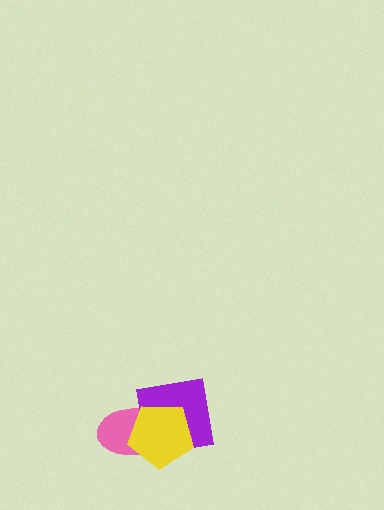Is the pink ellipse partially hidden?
Yes, it is partially covered by another shape.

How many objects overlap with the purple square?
2 objects overlap with the purple square.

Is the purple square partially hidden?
Yes, it is partially covered by another shape.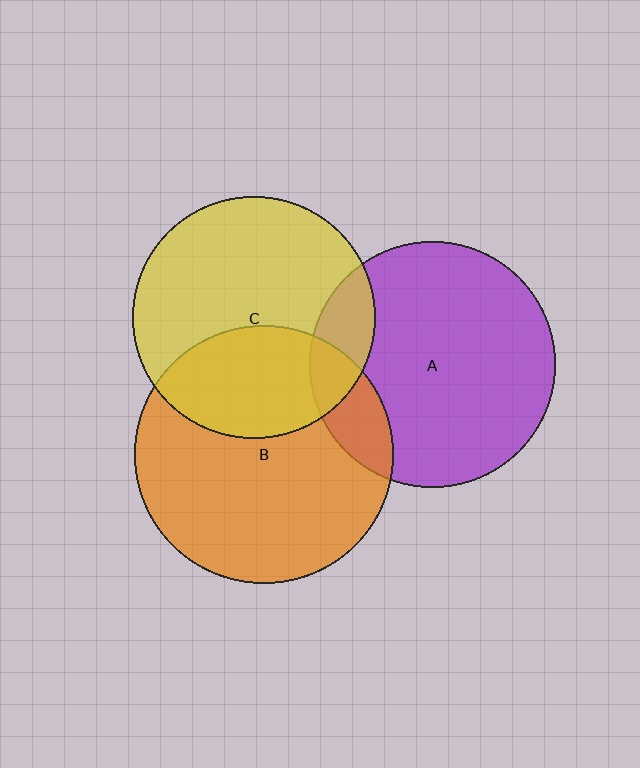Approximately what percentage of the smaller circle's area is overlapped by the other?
Approximately 15%.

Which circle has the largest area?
Circle B (orange).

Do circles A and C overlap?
Yes.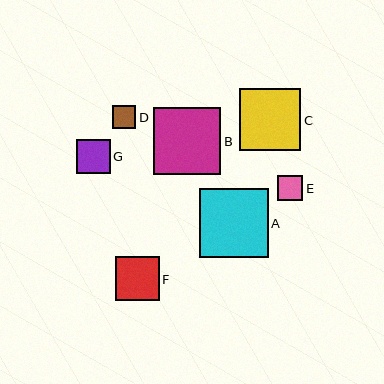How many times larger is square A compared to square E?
Square A is approximately 2.7 times the size of square E.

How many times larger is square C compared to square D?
Square C is approximately 2.6 times the size of square D.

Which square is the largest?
Square A is the largest with a size of approximately 69 pixels.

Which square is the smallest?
Square D is the smallest with a size of approximately 24 pixels.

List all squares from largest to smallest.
From largest to smallest: A, B, C, F, G, E, D.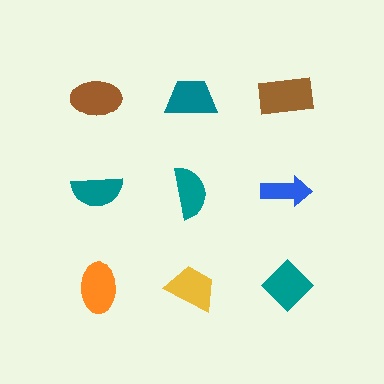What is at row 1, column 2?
A teal trapezoid.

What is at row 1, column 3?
A brown rectangle.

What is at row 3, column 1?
An orange ellipse.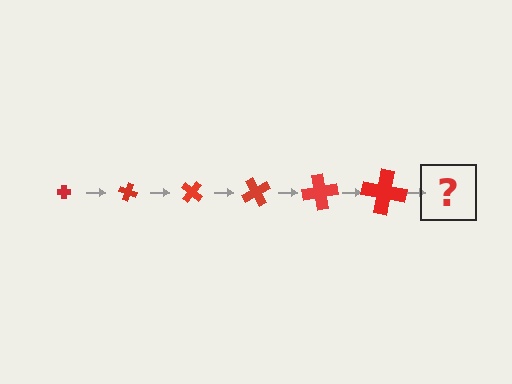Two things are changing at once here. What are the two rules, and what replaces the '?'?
The two rules are that the cross grows larger each step and it rotates 20 degrees each step. The '?' should be a cross, larger than the previous one and rotated 120 degrees from the start.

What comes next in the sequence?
The next element should be a cross, larger than the previous one and rotated 120 degrees from the start.